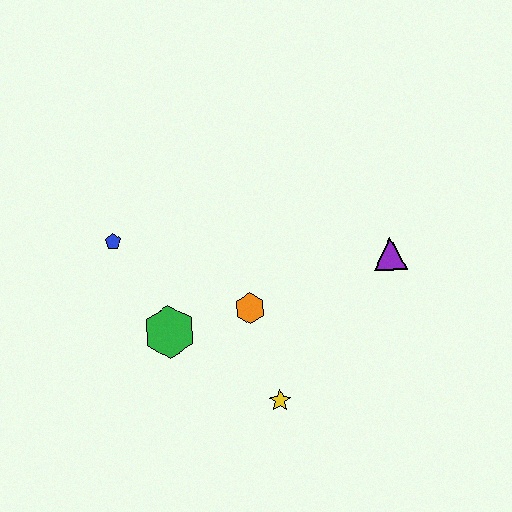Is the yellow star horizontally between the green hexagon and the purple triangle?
Yes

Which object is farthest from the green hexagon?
The purple triangle is farthest from the green hexagon.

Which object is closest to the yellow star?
The orange hexagon is closest to the yellow star.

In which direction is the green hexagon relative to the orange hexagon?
The green hexagon is to the left of the orange hexagon.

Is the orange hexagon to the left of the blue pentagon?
No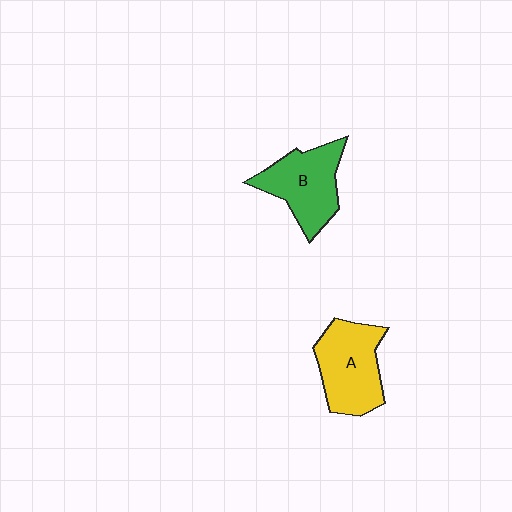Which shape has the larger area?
Shape A (yellow).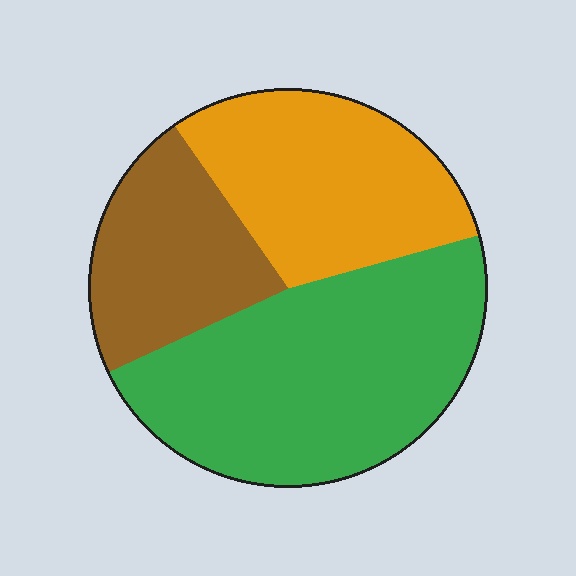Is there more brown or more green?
Green.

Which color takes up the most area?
Green, at roughly 45%.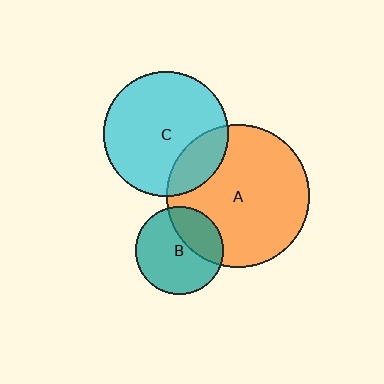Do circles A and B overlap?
Yes.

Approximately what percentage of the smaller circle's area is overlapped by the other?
Approximately 30%.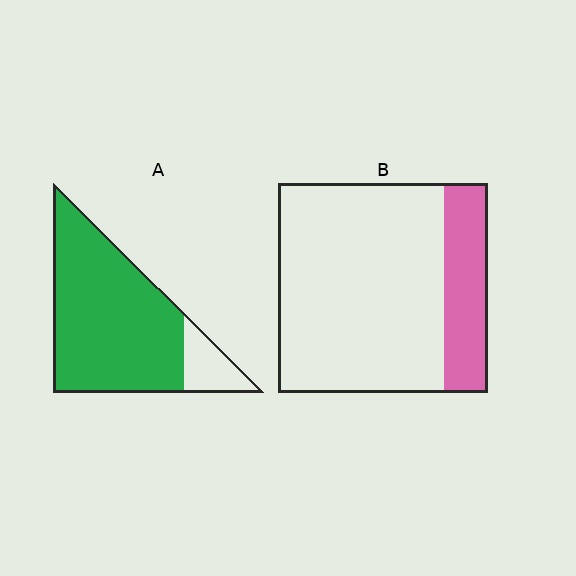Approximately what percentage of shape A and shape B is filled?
A is approximately 85% and B is approximately 20%.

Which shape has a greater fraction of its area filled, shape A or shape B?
Shape A.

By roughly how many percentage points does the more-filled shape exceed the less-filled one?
By roughly 65 percentage points (A over B).